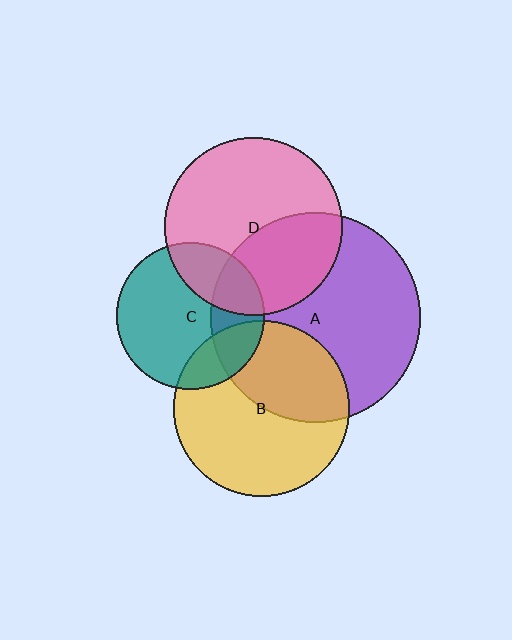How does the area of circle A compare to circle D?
Approximately 1.4 times.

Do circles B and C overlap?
Yes.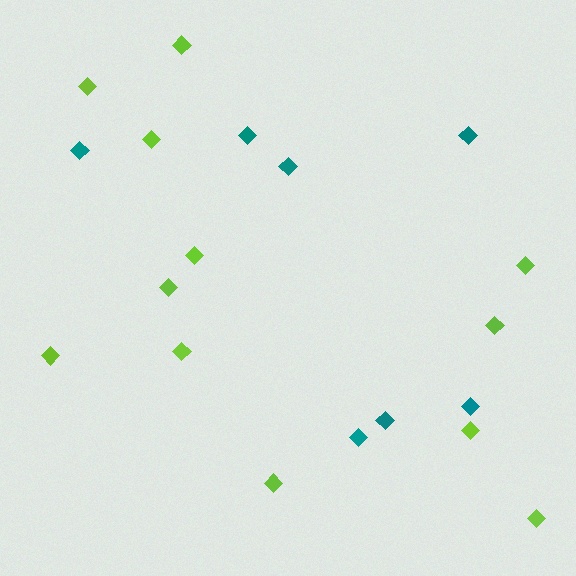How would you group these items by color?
There are 2 groups: one group of teal diamonds (7) and one group of lime diamonds (12).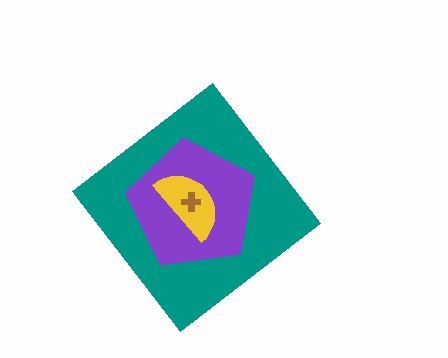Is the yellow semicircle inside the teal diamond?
Yes.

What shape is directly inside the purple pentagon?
The yellow semicircle.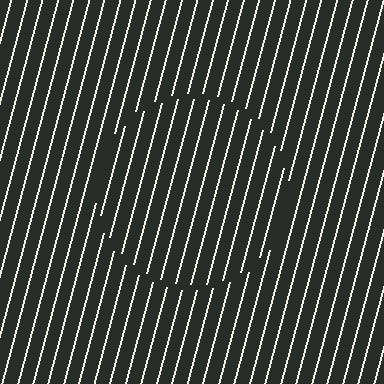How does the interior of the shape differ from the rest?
The interior of the shape contains the same grating, shifted by half a period — the contour is defined by the phase discontinuity where line-ends from the inner and outer gratings abut.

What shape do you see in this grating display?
An illusory circle. The interior of the shape contains the same grating, shifted by half a period — the contour is defined by the phase discontinuity where line-ends from the inner and outer gratings abut.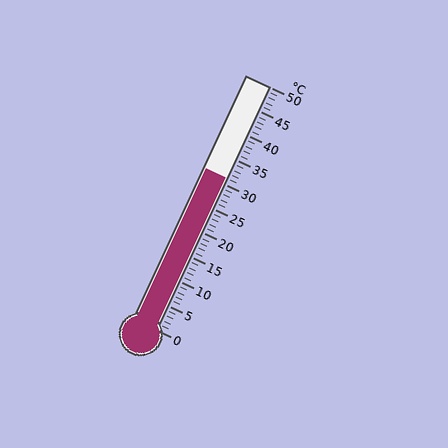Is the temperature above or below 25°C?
The temperature is above 25°C.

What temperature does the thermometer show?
The thermometer shows approximately 31°C.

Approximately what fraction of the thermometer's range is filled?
The thermometer is filled to approximately 60% of its range.